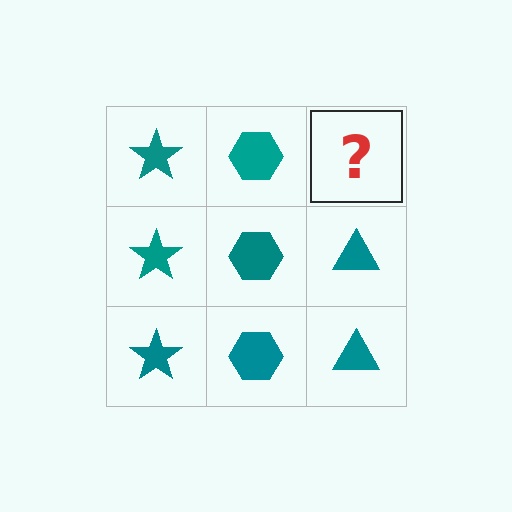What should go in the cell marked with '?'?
The missing cell should contain a teal triangle.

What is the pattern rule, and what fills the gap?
The rule is that each column has a consistent shape. The gap should be filled with a teal triangle.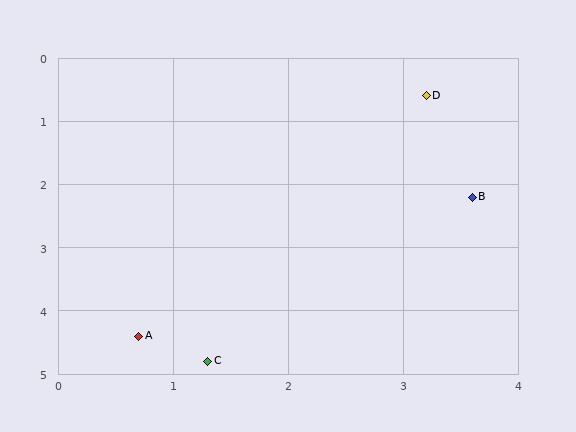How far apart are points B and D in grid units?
Points B and D are about 1.6 grid units apart.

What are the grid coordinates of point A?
Point A is at approximately (0.7, 4.4).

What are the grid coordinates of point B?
Point B is at approximately (3.6, 2.2).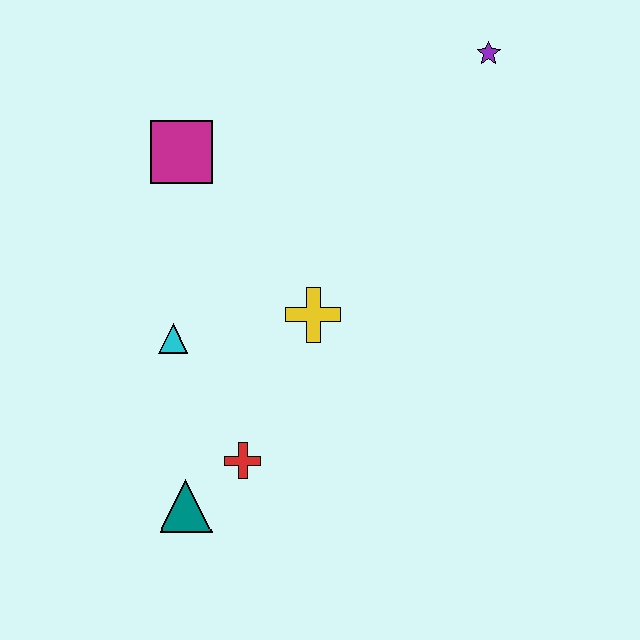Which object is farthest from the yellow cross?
The purple star is farthest from the yellow cross.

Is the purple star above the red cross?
Yes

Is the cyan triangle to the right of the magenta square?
No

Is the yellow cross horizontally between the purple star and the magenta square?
Yes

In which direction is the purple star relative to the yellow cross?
The purple star is above the yellow cross.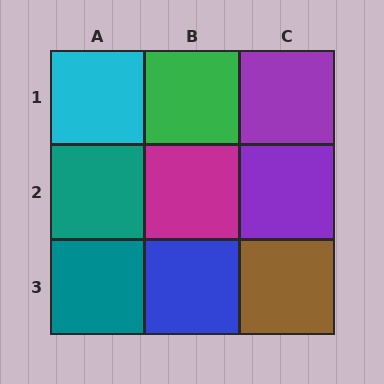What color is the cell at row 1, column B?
Green.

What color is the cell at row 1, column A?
Cyan.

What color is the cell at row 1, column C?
Purple.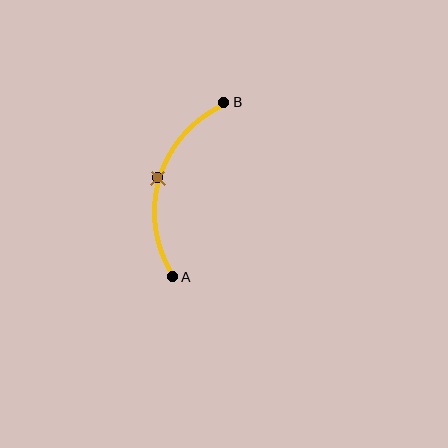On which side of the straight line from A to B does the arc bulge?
The arc bulges to the left of the straight line connecting A and B.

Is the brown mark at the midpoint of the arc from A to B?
Yes. The brown mark lies on the arc at equal arc-length from both A and B — it is the arc midpoint.